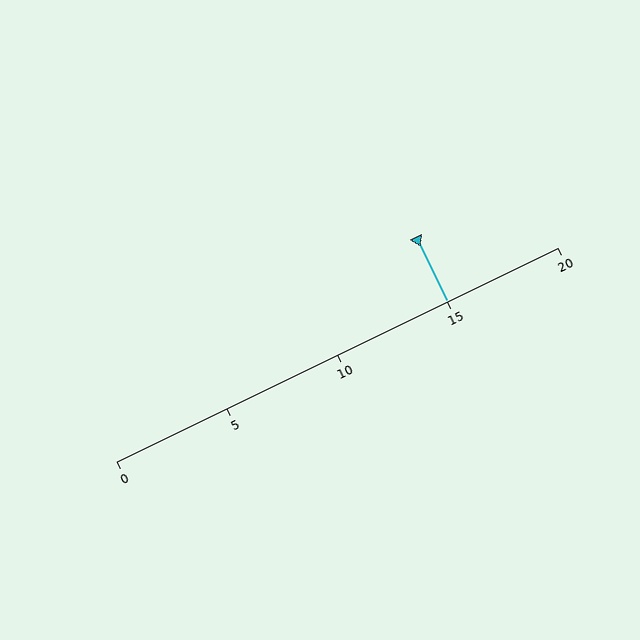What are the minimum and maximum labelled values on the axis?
The axis runs from 0 to 20.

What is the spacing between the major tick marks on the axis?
The major ticks are spaced 5 apart.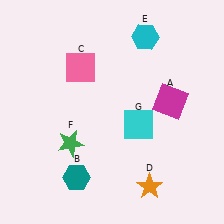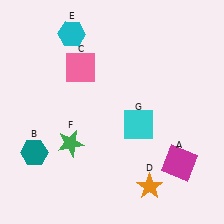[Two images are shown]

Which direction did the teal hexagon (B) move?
The teal hexagon (B) moved left.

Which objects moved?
The objects that moved are: the magenta square (A), the teal hexagon (B), the cyan hexagon (E).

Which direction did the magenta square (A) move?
The magenta square (A) moved down.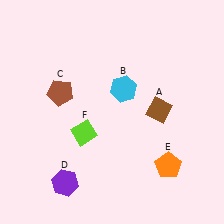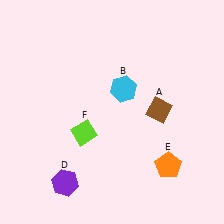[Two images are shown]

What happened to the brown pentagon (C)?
The brown pentagon (C) was removed in Image 2. It was in the top-left area of Image 1.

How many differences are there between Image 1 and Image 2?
There is 1 difference between the two images.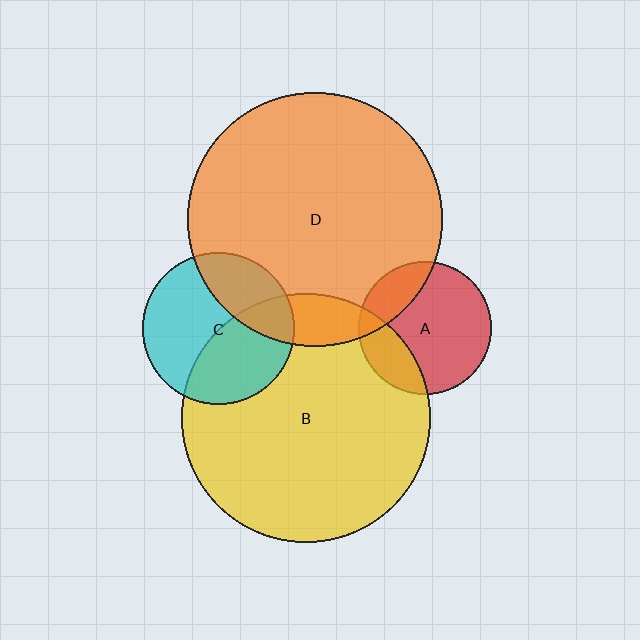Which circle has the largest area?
Circle D (orange).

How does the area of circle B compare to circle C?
Approximately 2.7 times.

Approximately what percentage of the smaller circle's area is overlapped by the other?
Approximately 30%.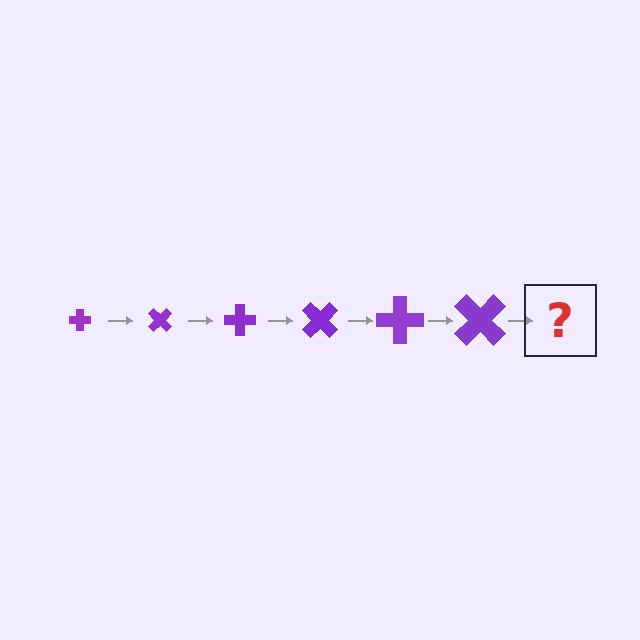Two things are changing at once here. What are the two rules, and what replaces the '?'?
The two rules are that the cross grows larger each step and it rotates 45 degrees each step. The '?' should be a cross, larger than the previous one and rotated 270 degrees from the start.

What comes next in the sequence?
The next element should be a cross, larger than the previous one and rotated 270 degrees from the start.